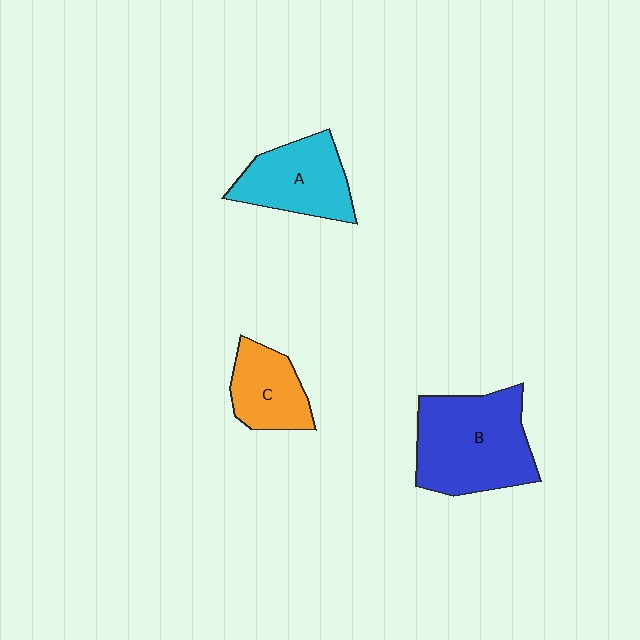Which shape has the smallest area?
Shape C (orange).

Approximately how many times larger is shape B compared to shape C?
Approximately 1.9 times.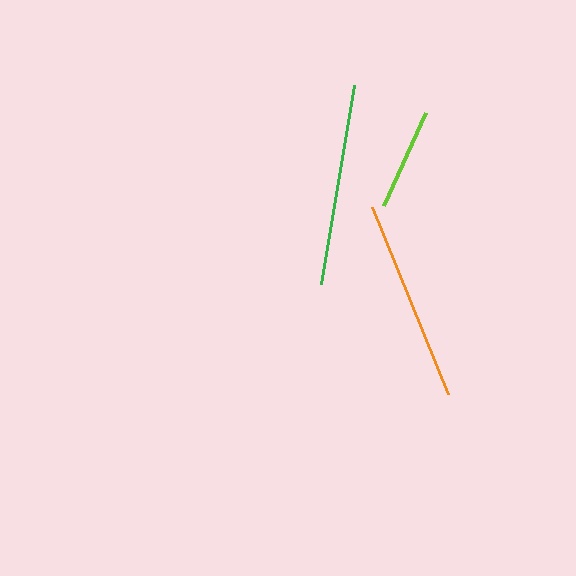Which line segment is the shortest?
The lime line is the shortest at approximately 102 pixels.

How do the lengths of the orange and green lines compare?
The orange and green lines are approximately the same length.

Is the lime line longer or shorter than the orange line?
The orange line is longer than the lime line.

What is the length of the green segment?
The green segment is approximately 202 pixels long.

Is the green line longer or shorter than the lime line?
The green line is longer than the lime line.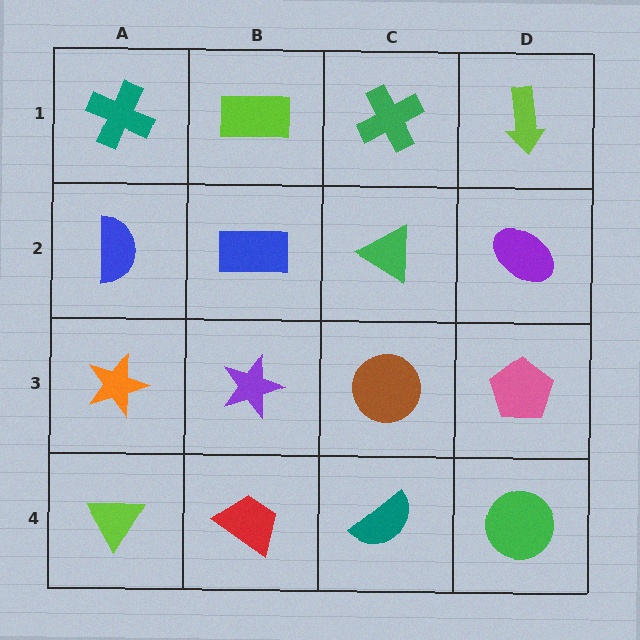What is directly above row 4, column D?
A pink pentagon.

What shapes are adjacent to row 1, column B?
A blue rectangle (row 2, column B), a teal cross (row 1, column A), a green cross (row 1, column C).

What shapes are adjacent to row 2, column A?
A teal cross (row 1, column A), an orange star (row 3, column A), a blue rectangle (row 2, column B).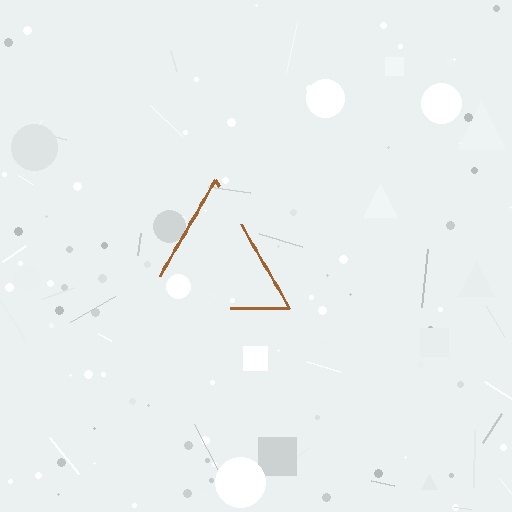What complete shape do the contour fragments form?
The contour fragments form a triangle.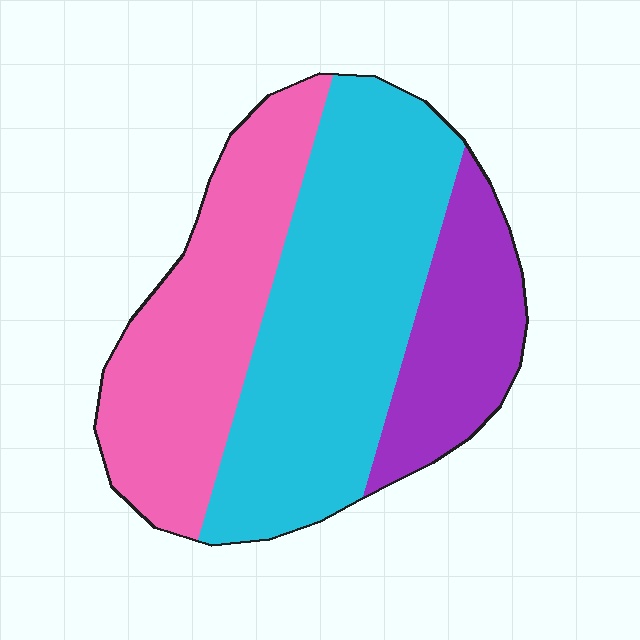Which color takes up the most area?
Cyan, at roughly 45%.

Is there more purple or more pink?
Pink.